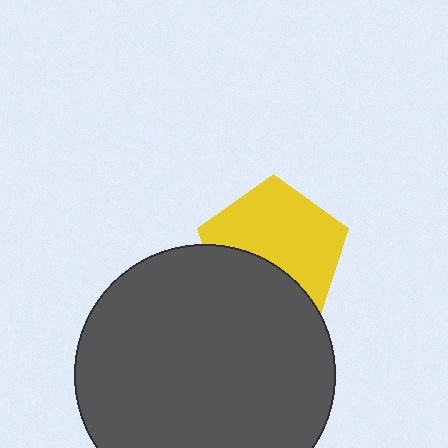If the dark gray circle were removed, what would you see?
You would see the complete yellow pentagon.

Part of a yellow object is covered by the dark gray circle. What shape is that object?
It is a pentagon.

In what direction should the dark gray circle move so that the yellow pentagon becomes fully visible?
The dark gray circle should move down. That is the shortest direction to clear the overlap and leave the yellow pentagon fully visible.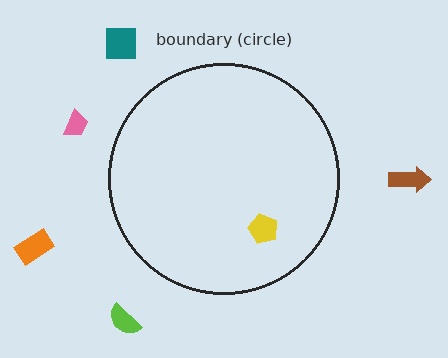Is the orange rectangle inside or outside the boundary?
Outside.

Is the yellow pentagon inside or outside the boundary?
Inside.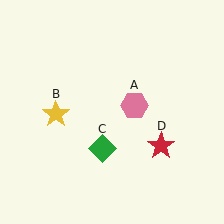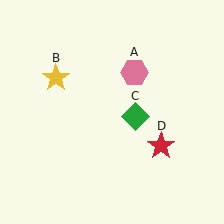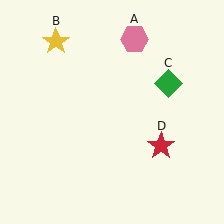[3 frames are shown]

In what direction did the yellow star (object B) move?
The yellow star (object B) moved up.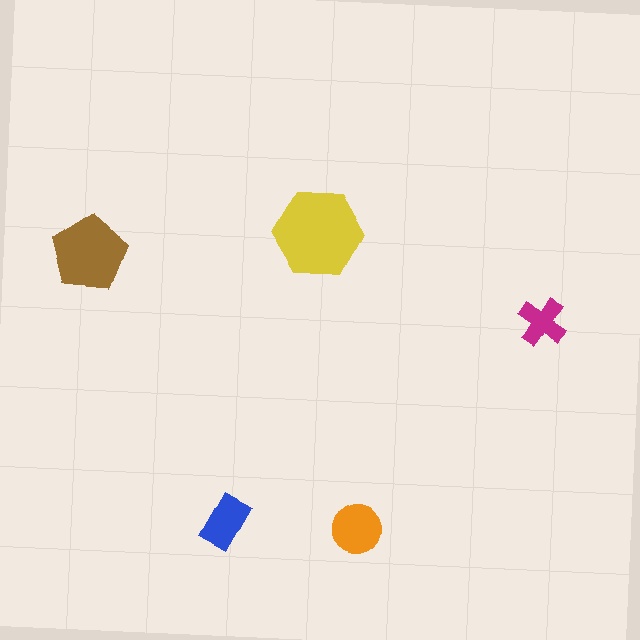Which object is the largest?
The yellow hexagon.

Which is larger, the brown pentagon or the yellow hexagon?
The yellow hexagon.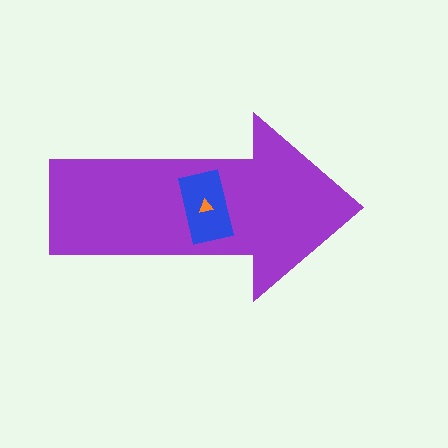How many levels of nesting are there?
3.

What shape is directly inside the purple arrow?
The blue rectangle.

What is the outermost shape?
The purple arrow.